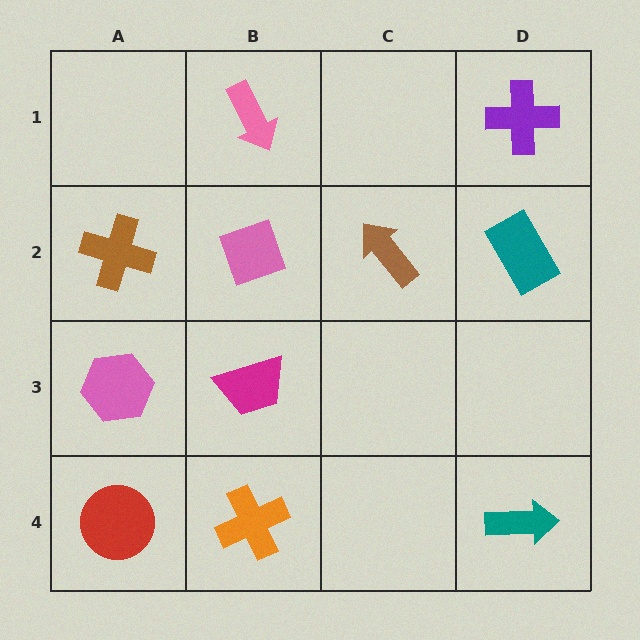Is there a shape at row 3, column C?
No, that cell is empty.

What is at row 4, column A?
A red circle.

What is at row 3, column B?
A magenta trapezoid.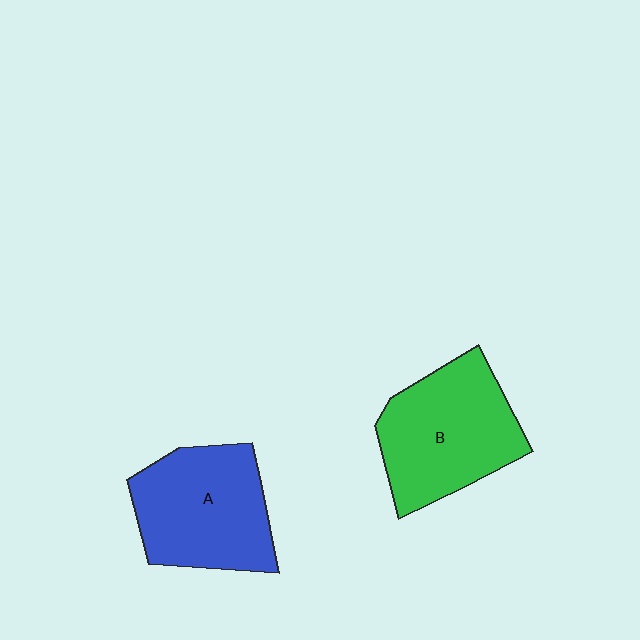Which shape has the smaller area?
Shape A (blue).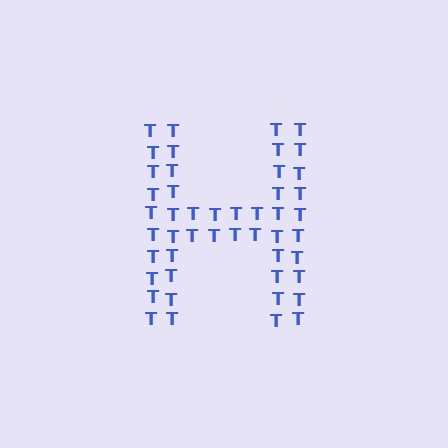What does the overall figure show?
The overall figure shows the letter H.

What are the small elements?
The small elements are letter T's.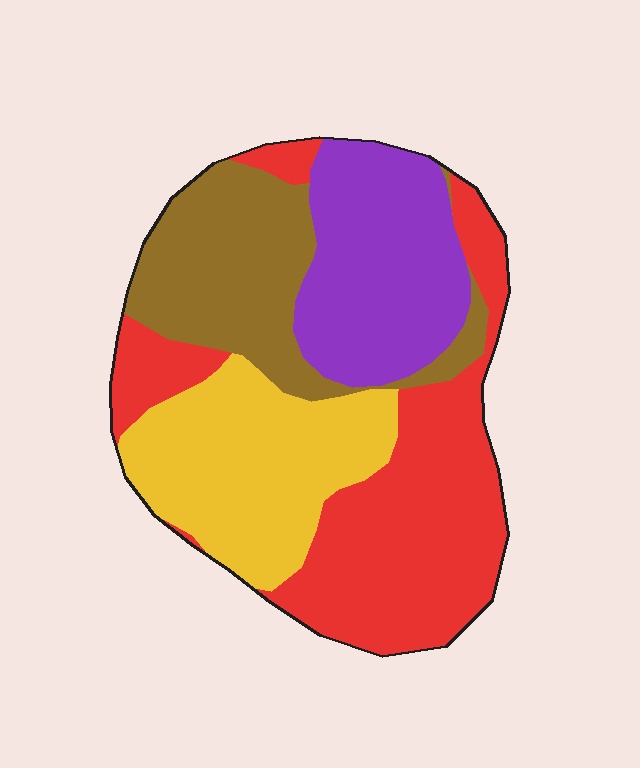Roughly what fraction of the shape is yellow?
Yellow takes up about one quarter (1/4) of the shape.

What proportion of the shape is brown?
Brown covers roughly 20% of the shape.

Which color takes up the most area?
Red, at roughly 35%.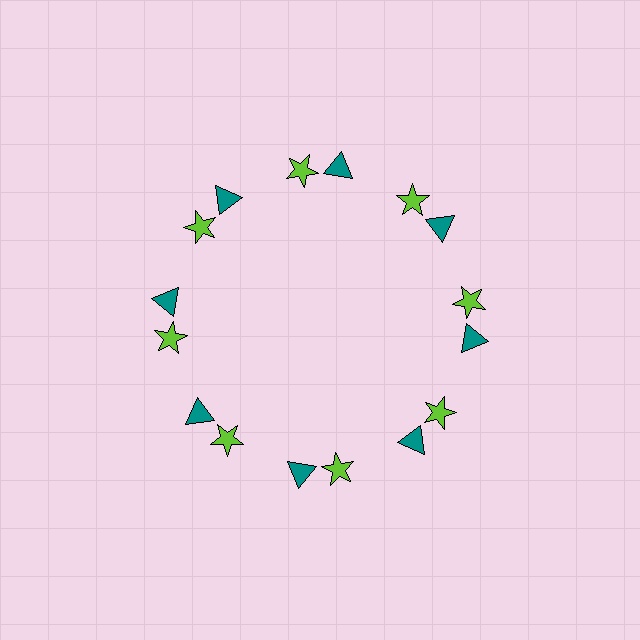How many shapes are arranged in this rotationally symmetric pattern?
There are 16 shapes, arranged in 8 groups of 2.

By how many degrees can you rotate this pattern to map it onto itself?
The pattern maps onto itself every 45 degrees of rotation.